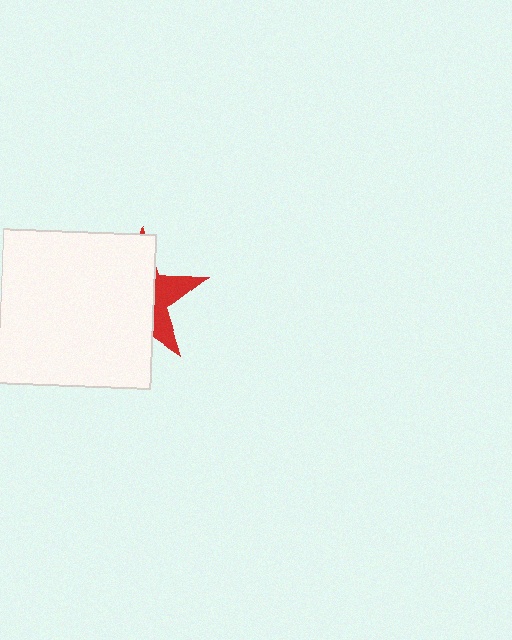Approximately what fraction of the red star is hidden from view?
Roughly 69% of the red star is hidden behind the white square.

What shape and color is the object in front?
The object in front is a white square.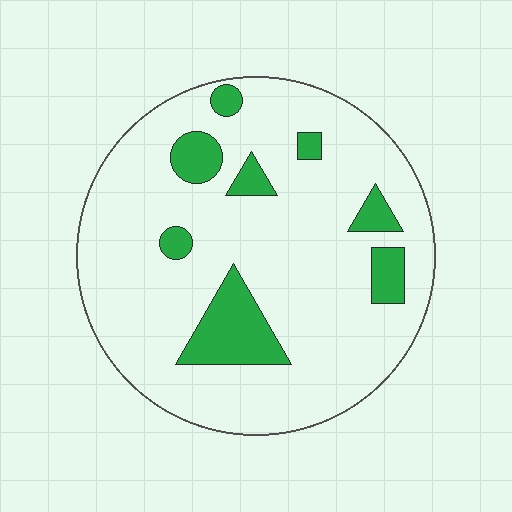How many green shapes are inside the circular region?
8.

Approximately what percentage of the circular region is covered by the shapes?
Approximately 15%.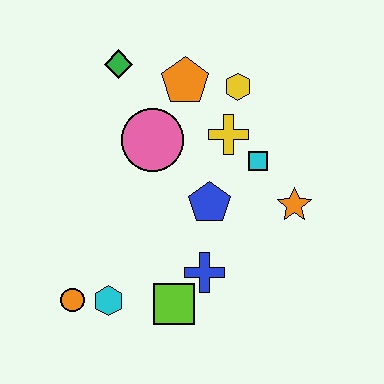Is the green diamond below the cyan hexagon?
No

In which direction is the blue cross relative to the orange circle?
The blue cross is to the right of the orange circle.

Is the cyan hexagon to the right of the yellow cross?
No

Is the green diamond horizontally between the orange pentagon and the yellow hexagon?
No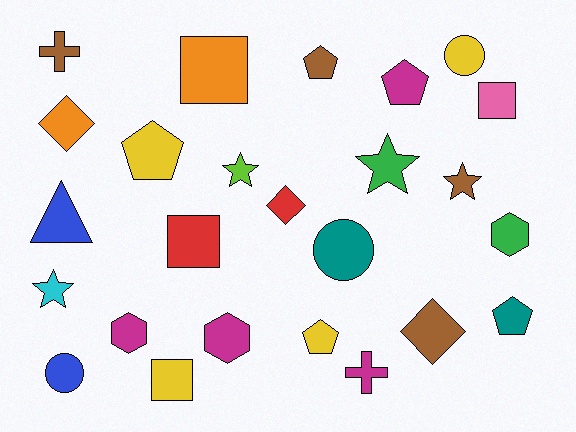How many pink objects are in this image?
There is 1 pink object.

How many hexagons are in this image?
There are 3 hexagons.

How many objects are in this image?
There are 25 objects.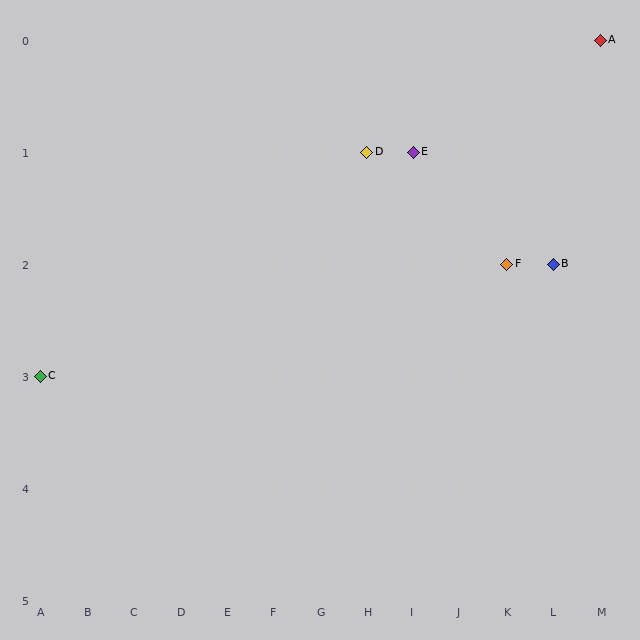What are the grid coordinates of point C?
Point C is at grid coordinates (A, 3).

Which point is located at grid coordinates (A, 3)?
Point C is at (A, 3).